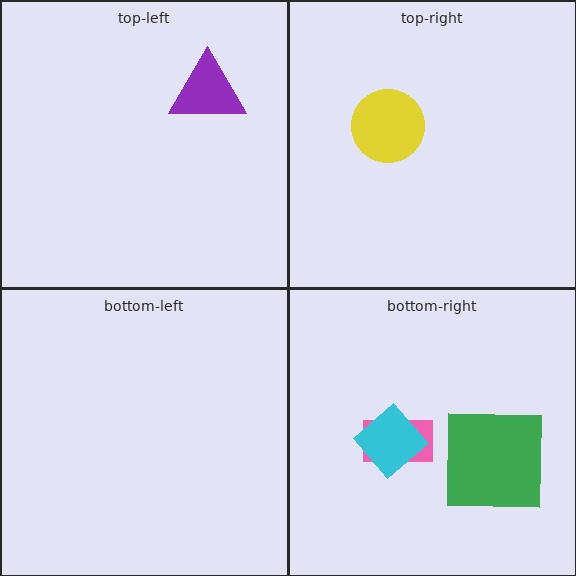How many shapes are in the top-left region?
1.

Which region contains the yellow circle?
The top-right region.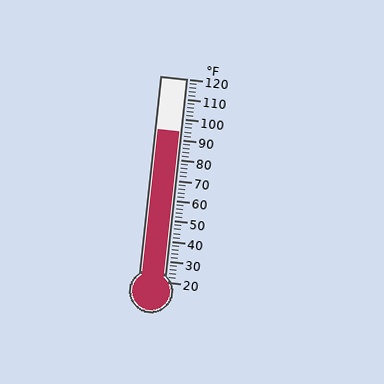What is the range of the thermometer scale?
The thermometer scale ranges from 20°F to 120°F.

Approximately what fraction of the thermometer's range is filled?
The thermometer is filled to approximately 75% of its range.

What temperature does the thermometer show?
The thermometer shows approximately 94°F.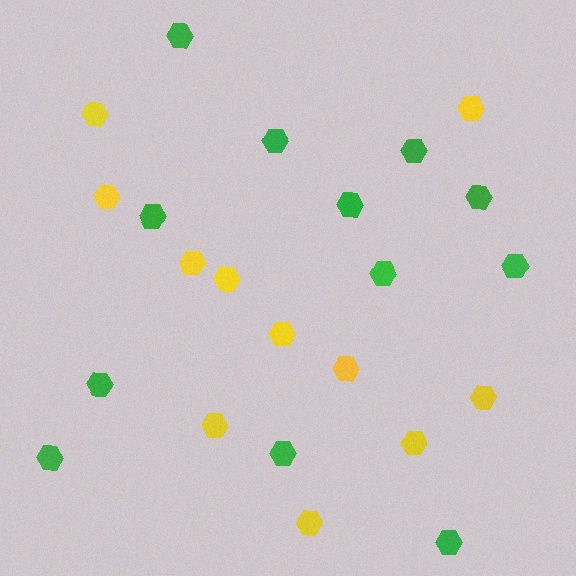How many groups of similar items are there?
There are 2 groups: one group of yellow hexagons (11) and one group of green hexagons (12).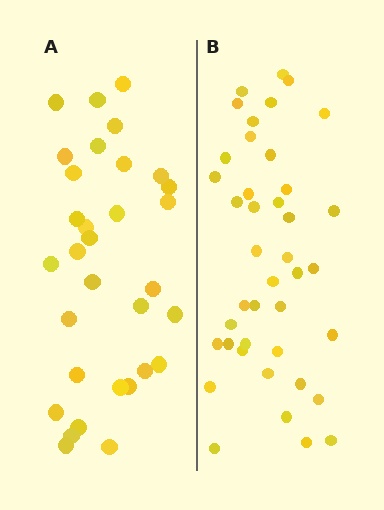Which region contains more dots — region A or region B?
Region B (the right region) has more dots.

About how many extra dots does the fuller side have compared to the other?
Region B has roughly 8 or so more dots than region A.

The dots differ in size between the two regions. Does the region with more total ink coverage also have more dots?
No. Region A has more total ink coverage because its dots are larger, but region B actually contains more individual dots. Total area can be misleading — the number of items is what matters here.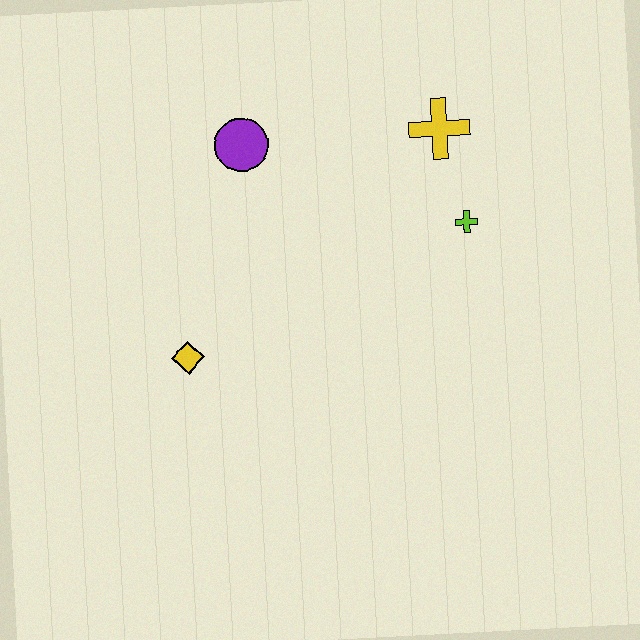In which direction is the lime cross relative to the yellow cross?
The lime cross is below the yellow cross.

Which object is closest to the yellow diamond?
The purple circle is closest to the yellow diamond.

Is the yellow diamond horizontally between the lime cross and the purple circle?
No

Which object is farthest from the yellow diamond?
The yellow cross is farthest from the yellow diamond.